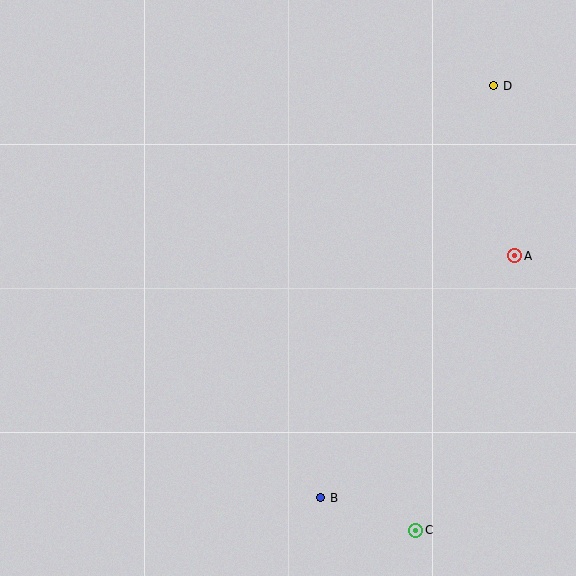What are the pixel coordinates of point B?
Point B is at (321, 498).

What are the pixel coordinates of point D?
Point D is at (494, 86).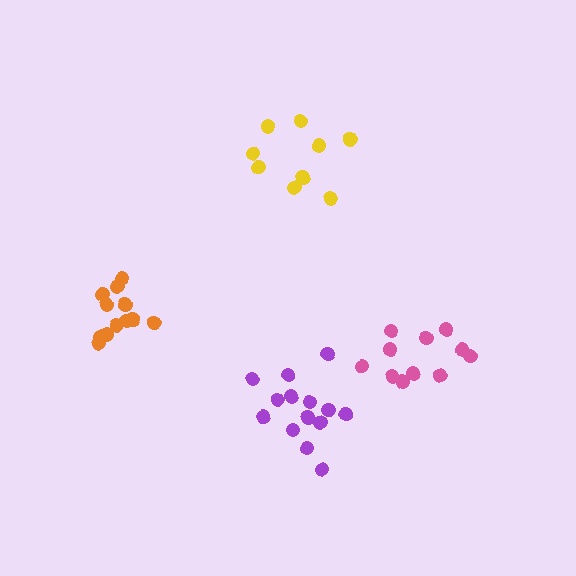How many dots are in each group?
Group 1: 12 dots, Group 2: 9 dots, Group 3: 14 dots, Group 4: 11 dots (46 total).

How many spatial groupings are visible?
There are 4 spatial groupings.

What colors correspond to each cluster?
The clusters are colored: orange, yellow, purple, pink.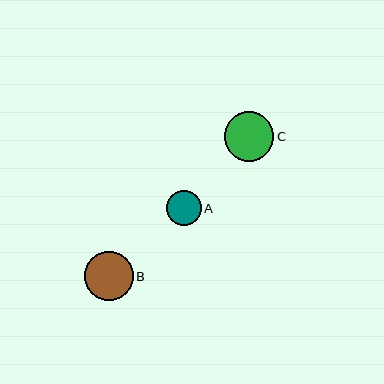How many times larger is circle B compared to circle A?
Circle B is approximately 1.4 times the size of circle A.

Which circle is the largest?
Circle C is the largest with a size of approximately 49 pixels.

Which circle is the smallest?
Circle A is the smallest with a size of approximately 35 pixels.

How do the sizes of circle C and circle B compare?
Circle C and circle B are approximately the same size.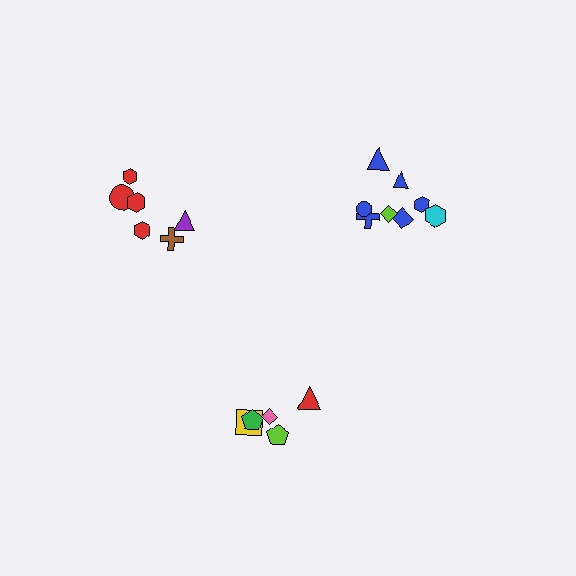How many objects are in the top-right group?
There are 8 objects.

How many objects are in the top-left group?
There are 6 objects.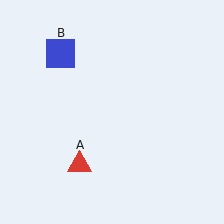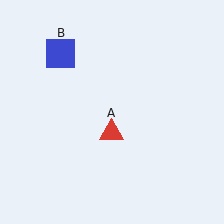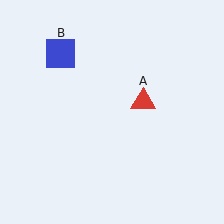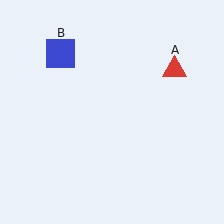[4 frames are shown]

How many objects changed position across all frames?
1 object changed position: red triangle (object A).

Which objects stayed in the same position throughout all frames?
Blue square (object B) remained stationary.